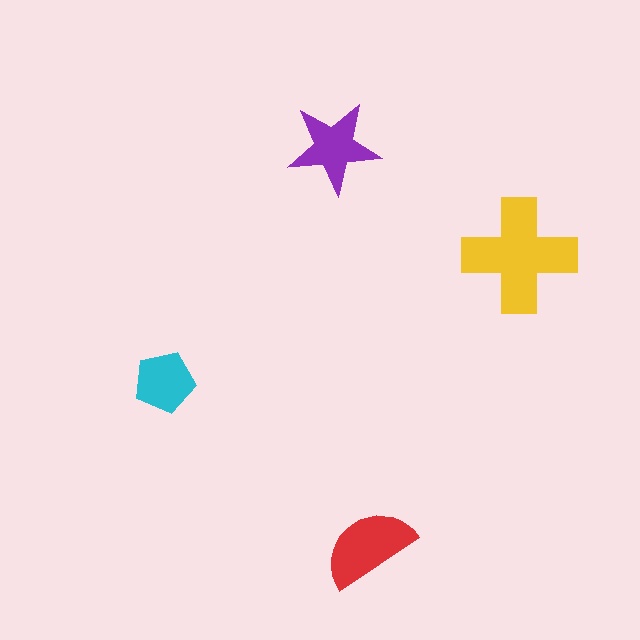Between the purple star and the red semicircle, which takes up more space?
The red semicircle.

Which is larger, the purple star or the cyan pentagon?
The purple star.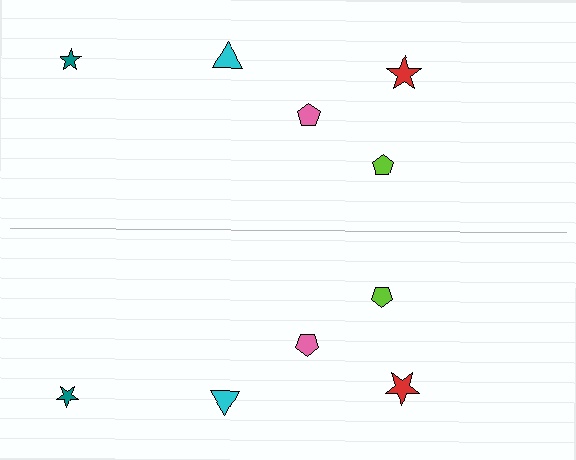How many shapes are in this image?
There are 10 shapes in this image.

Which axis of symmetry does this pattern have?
The pattern has a horizontal axis of symmetry running through the center of the image.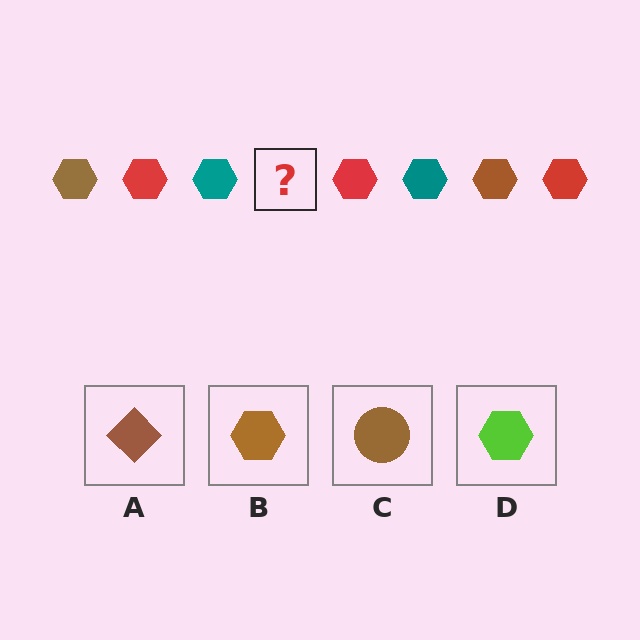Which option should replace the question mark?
Option B.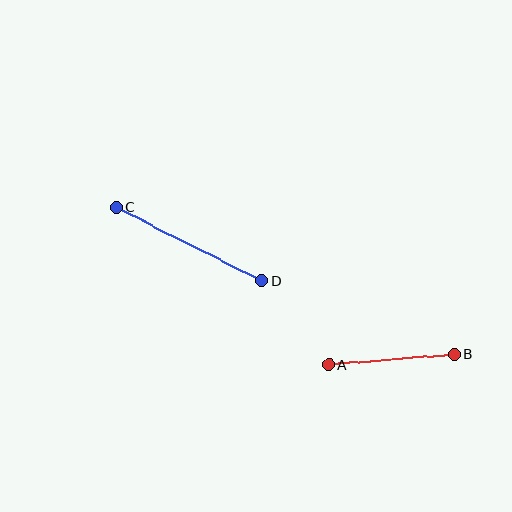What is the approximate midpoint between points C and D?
The midpoint is at approximately (189, 244) pixels.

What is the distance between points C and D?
The distance is approximately 163 pixels.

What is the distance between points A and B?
The distance is approximately 125 pixels.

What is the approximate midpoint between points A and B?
The midpoint is at approximately (391, 359) pixels.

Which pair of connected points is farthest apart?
Points C and D are farthest apart.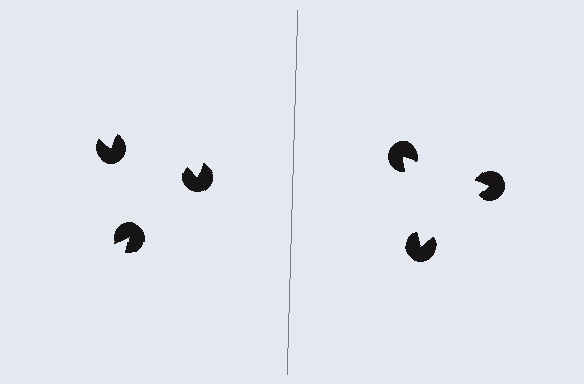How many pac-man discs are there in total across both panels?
6 — 3 on each side.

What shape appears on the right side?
An illusory triangle.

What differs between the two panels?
The pac-man discs are positioned identically on both sides; only the wedge orientations differ. On the right they align to a triangle; on the left they are misaligned.